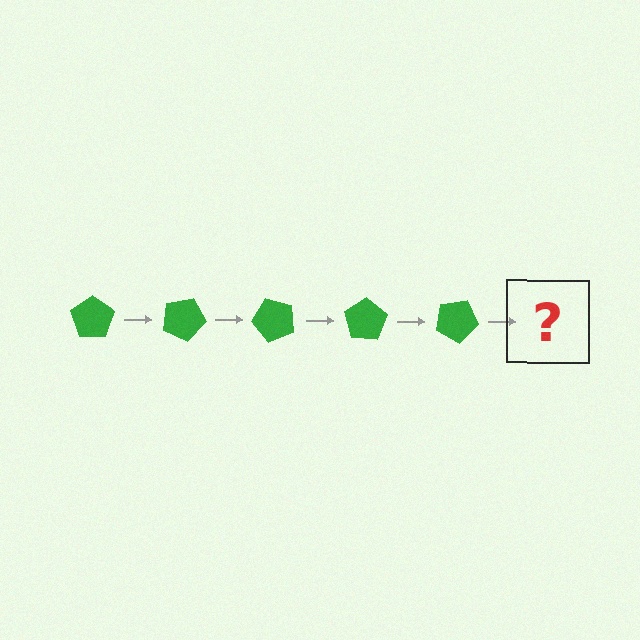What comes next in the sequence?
The next element should be a green pentagon rotated 125 degrees.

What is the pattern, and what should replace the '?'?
The pattern is that the pentagon rotates 25 degrees each step. The '?' should be a green pentagon rotated 125 degrees.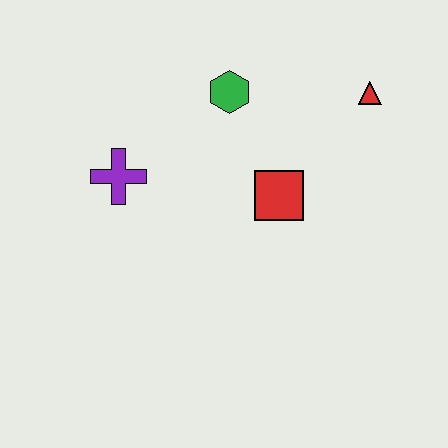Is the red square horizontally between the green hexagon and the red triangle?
Yes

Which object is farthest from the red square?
The purple cross is farthest from the red square.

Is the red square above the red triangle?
No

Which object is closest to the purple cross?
The green hexagon is closest to the purple cross.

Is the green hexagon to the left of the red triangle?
Yes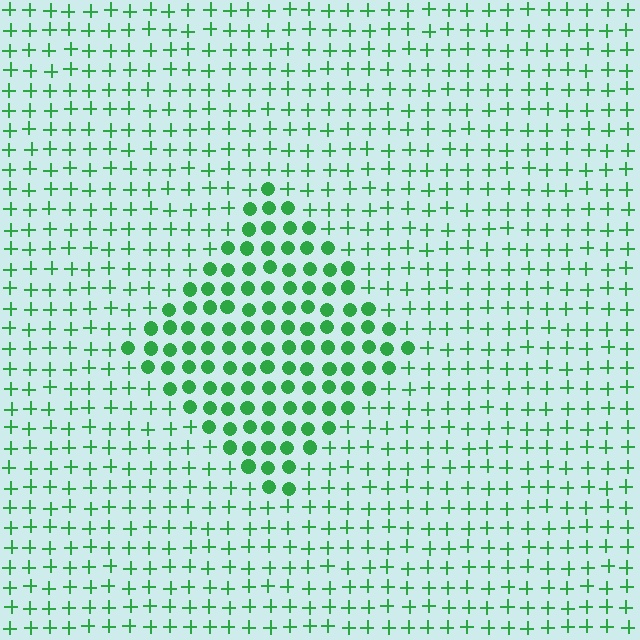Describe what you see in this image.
The image is filled with small green elements arranged in a uniform grid. A diamond-shaped region contains circles, while the surrounding area contains plus signs. The boundary is defined purely by the change in element shape.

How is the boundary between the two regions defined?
The boundary is defined by a change in element shape: circles inside vs. plus signs outside. All elements share the same color and spacing.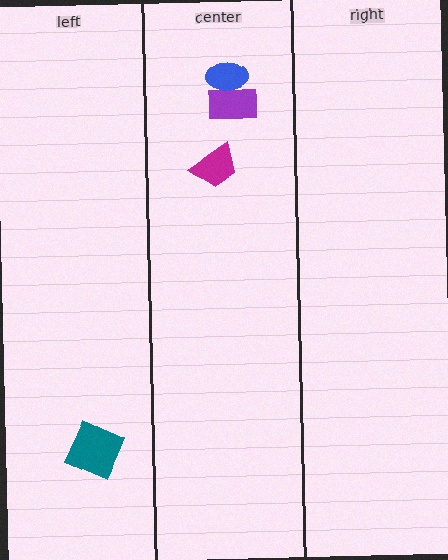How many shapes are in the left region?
1.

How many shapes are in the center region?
3.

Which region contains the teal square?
The left region.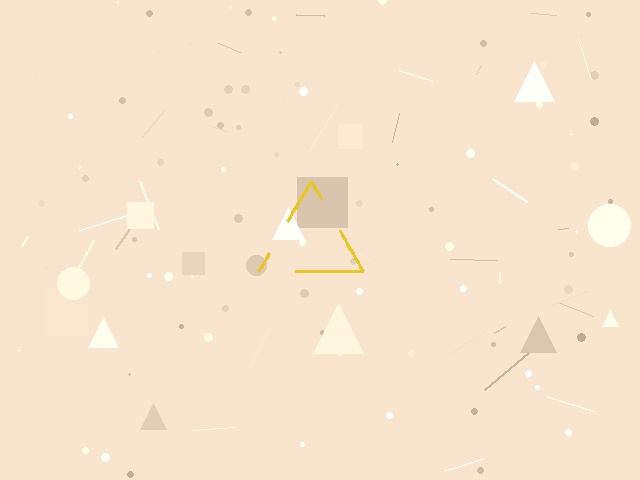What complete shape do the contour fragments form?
The contour fragments form a triangle.